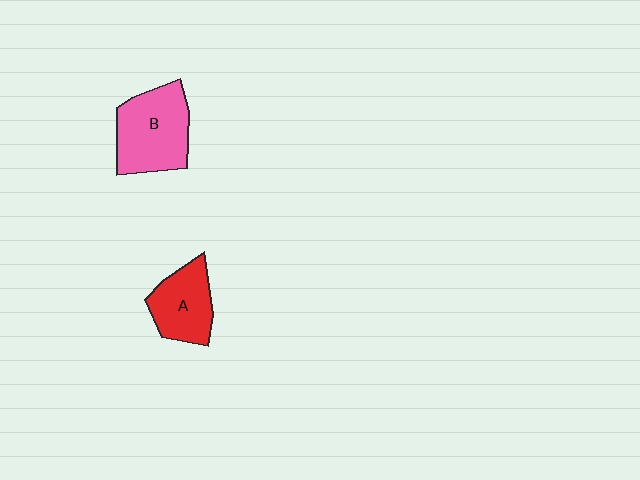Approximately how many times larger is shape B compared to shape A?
Approximately 1.4 times.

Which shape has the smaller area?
Shape A (red).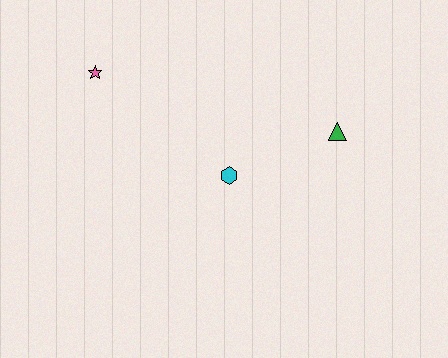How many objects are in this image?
There are 3 objects.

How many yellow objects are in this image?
There are no yellow objects.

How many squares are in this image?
There are no squares.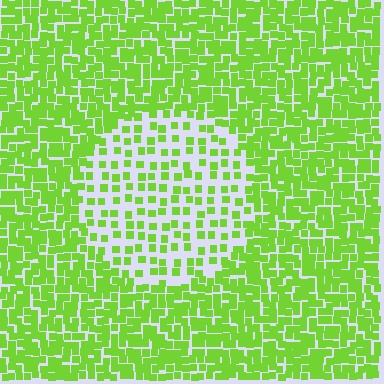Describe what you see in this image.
The image contains small lime elements arranged at two different densities. A circle-shaped region is visible where the elements are less densely packed than the surrounding area.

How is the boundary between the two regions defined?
The boundary is defined by a change in element density (approximately 2.4x ratio). All elements are the same color, size, and shape.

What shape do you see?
I see a circle.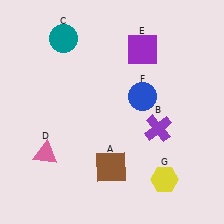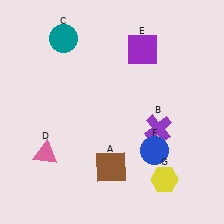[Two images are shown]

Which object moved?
The blue circle (F) moved down.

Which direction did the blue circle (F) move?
The blue circle (F) moved down.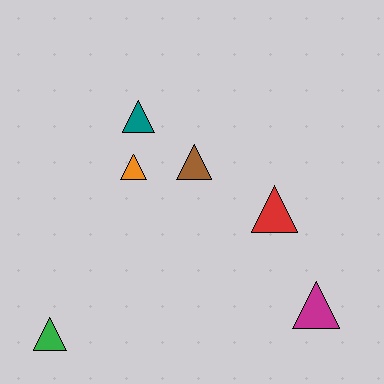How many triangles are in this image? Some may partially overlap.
There are 6 triangles.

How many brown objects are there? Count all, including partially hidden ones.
There is 1 brown object.